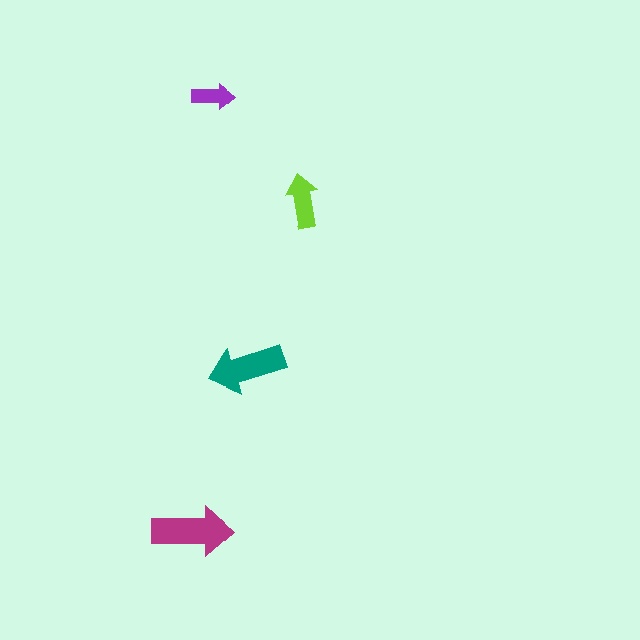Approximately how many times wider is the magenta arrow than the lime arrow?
About 1.5 times wider.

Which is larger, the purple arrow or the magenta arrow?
The magenta one.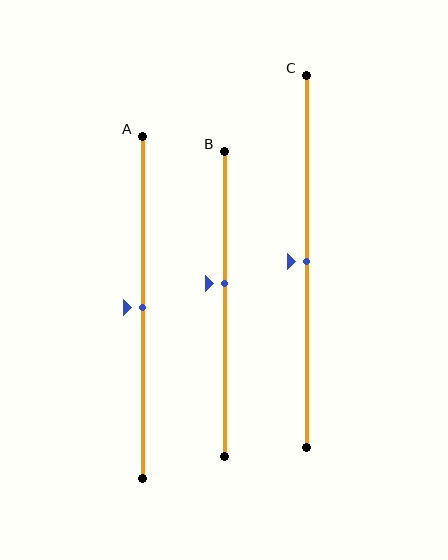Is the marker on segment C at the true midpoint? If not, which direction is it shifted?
Yes, the marker on segment C is at the true midpoint.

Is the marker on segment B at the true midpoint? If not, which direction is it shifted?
No, the marker on segment B is shifted upward by about 7% of the segment length.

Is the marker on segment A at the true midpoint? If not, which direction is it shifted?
Yes, the marker on segment A is at the true midpoint.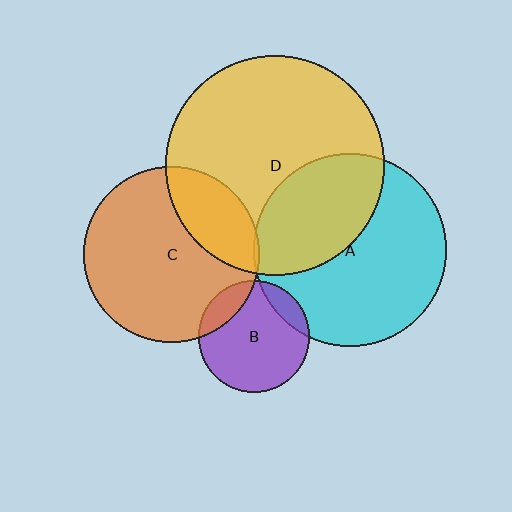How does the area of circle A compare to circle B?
Approximately 3.0 times.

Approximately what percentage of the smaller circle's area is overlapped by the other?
Approximately 15%.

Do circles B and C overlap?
Yes.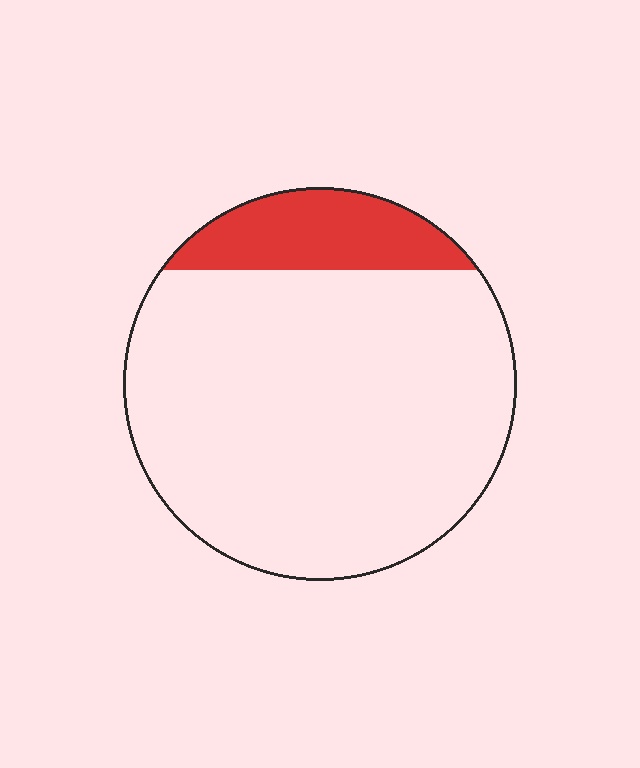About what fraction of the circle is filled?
About one sixth (1/6).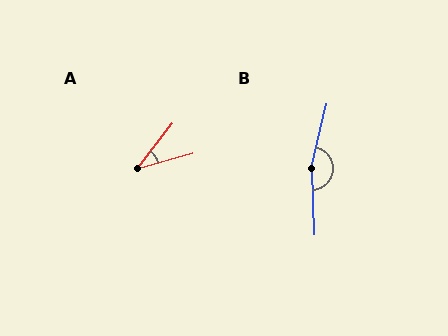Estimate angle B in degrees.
Approximately 165 degrees.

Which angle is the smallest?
A, at approximately 36 degrees.